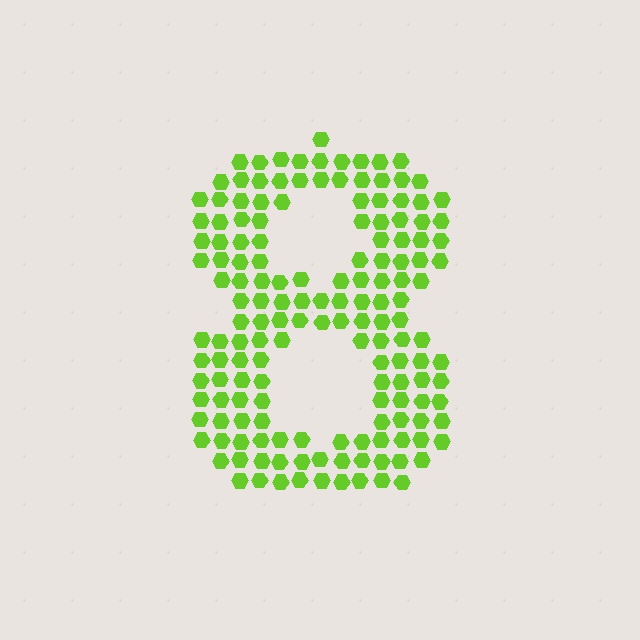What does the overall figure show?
The overall figure shows the digit 8.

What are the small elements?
The small elements are hexagons.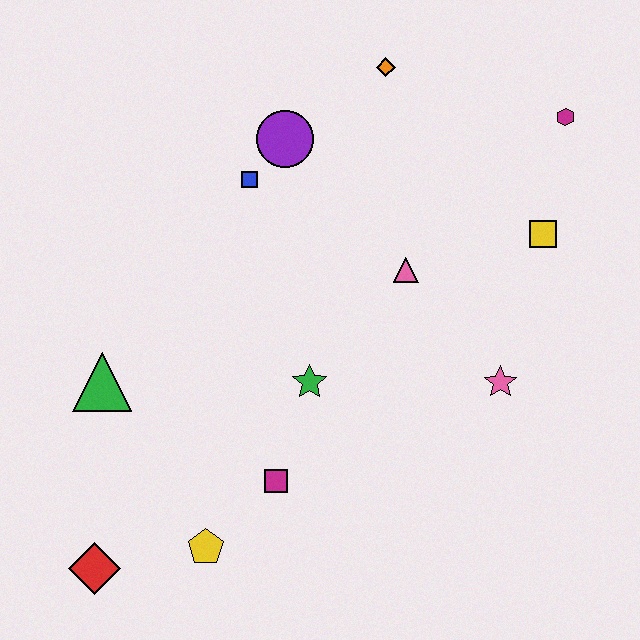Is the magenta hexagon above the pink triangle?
Yes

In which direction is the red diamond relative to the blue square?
The red diamond is below the blue square.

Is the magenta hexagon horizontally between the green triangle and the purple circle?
No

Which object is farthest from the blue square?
The red diamond is farthest from the blue square.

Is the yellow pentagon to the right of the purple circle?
No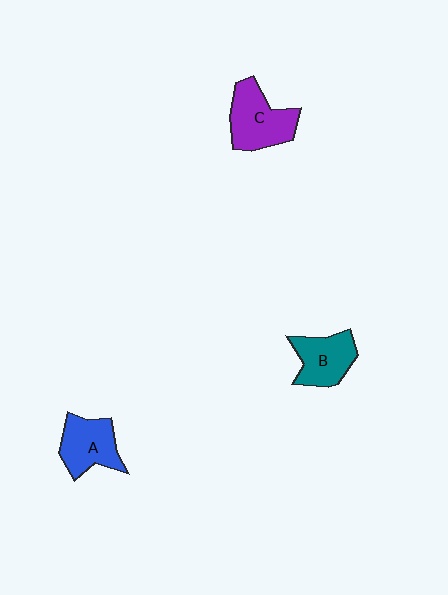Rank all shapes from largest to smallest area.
From largest to smallest: C (purple), A (blue), B (teal).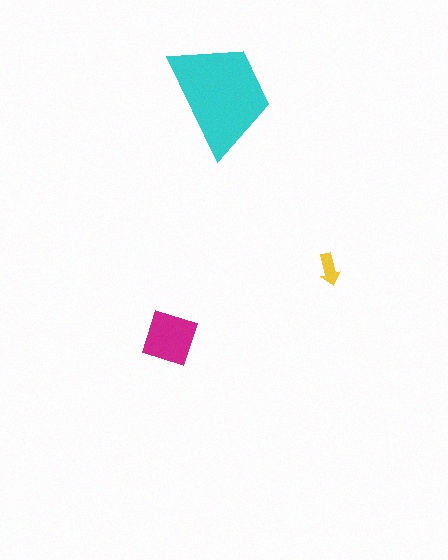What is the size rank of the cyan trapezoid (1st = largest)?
1st.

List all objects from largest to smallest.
The cyan trapezoid, the magenta diamond, the yellow arrow.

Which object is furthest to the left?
The magenta diamond is leftmost.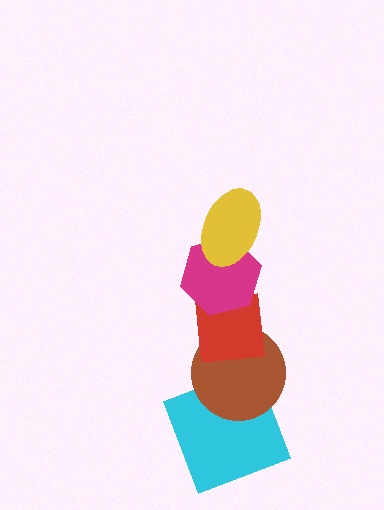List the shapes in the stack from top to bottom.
From top to bottom: the yellow ellipse, the magenta hexagon, the red square, the brown circle, the cyan square.